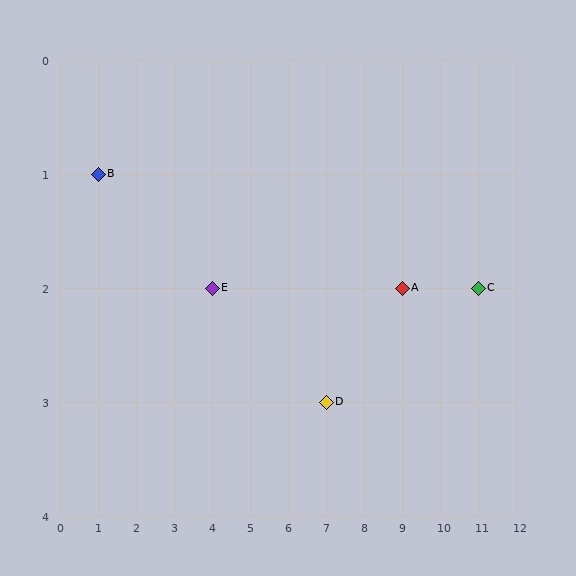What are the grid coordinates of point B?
Point B is at grid coordinates (1, 1).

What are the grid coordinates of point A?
Point A is at grid coordinates (9, 2).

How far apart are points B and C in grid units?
Points B and C are 10 columns and 1 row apart (about 10.0 grid units diagonally).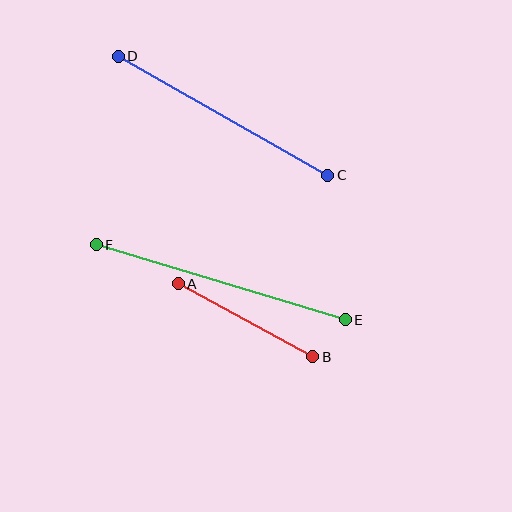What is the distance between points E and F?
The distance is approximately 260 pixels.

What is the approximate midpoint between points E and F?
The midpoint is at approximately (221, 282) pixels.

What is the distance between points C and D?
The distance is approximately 241 pixels.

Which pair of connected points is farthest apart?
Points E and F are farthest apart.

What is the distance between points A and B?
The distance is approximately 153 pixels.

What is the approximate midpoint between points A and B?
The midpoint is at approximately (245, 320) pixels.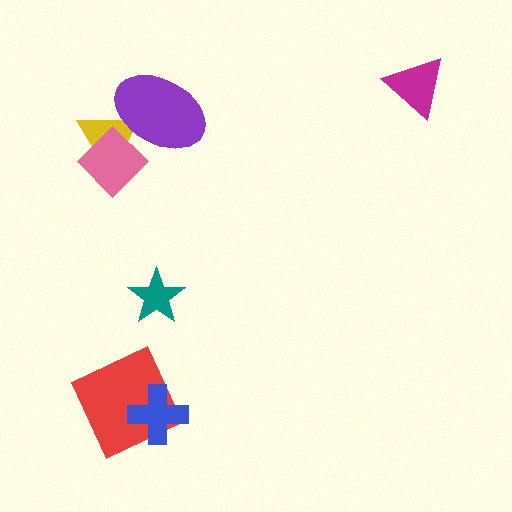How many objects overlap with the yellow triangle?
2 objects overlap with the yellow triangle.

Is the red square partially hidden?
Yes, it is partially covered by another shape.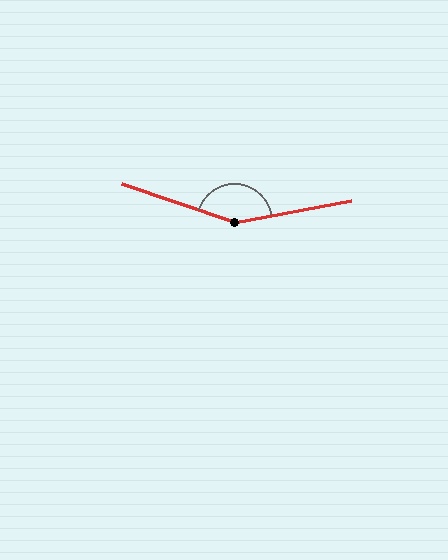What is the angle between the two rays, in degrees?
Approximately 151 degrees.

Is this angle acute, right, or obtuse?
It is obtuse.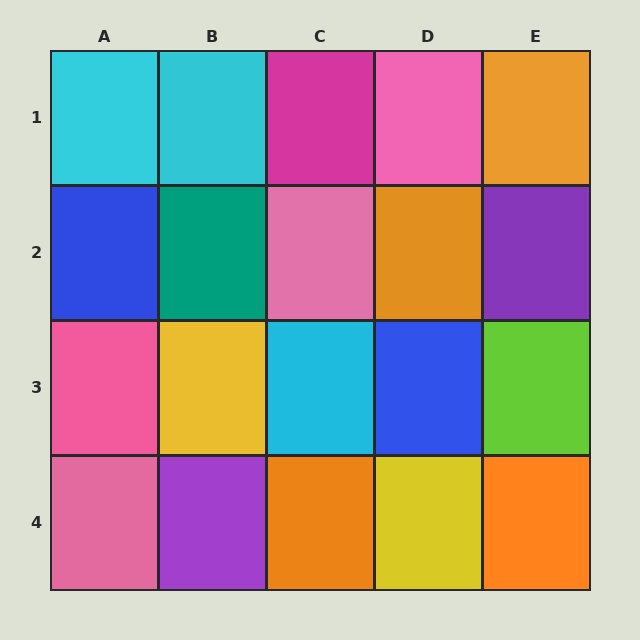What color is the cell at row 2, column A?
Blue.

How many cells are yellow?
2 cells are yellow.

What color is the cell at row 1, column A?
Cyan.